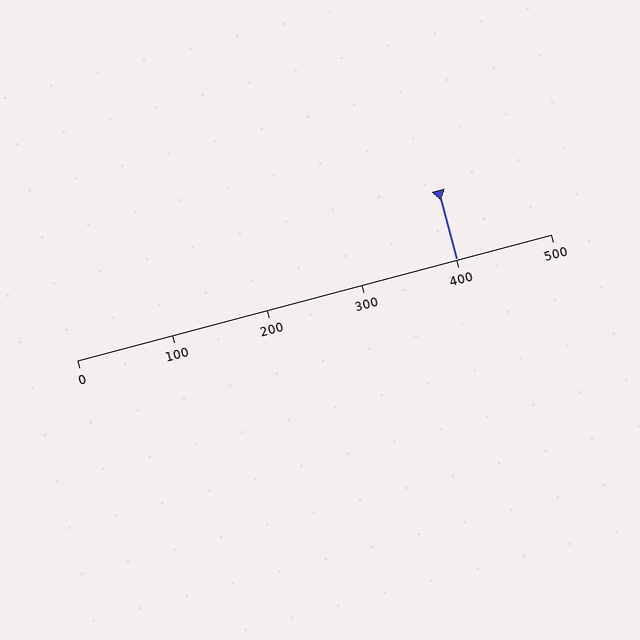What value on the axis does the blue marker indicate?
The marker indicates approximately 400.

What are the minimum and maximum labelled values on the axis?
The axis runs from 0 to 500.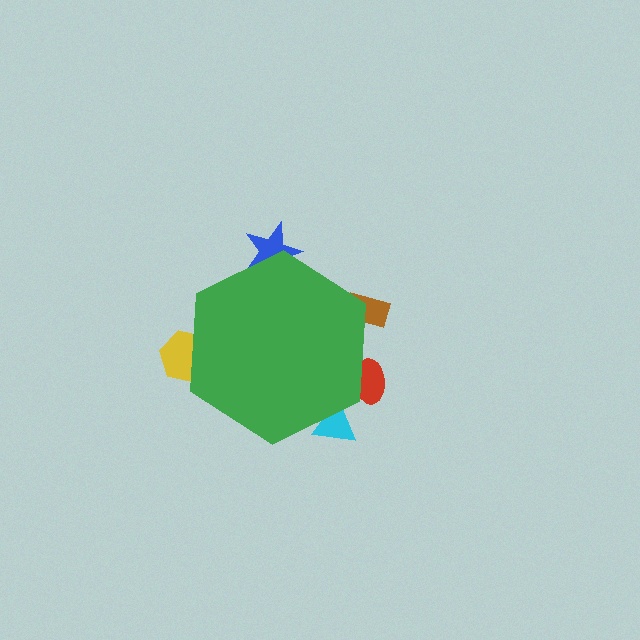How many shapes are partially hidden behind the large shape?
5 shapes are partially hidden.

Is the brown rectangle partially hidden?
Yes, the brown rectangle is partially hidden behind the green hexagon.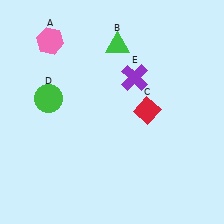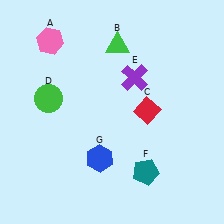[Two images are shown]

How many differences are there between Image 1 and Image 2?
There are 2 differences between the two images.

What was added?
A teal pentagon (F), a blue hexagon (G) were added in Image 2.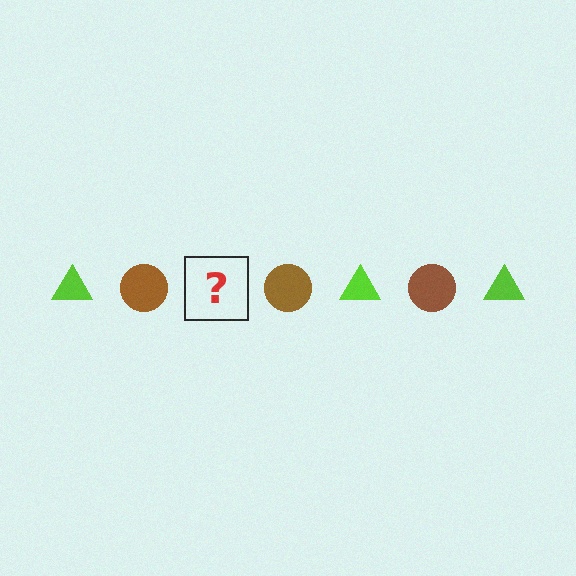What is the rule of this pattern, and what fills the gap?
The rule is that the pattern alternates between lime triangle and brown circle. The gap should be filled with a lime triangle.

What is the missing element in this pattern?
The missing element is a lime triangle.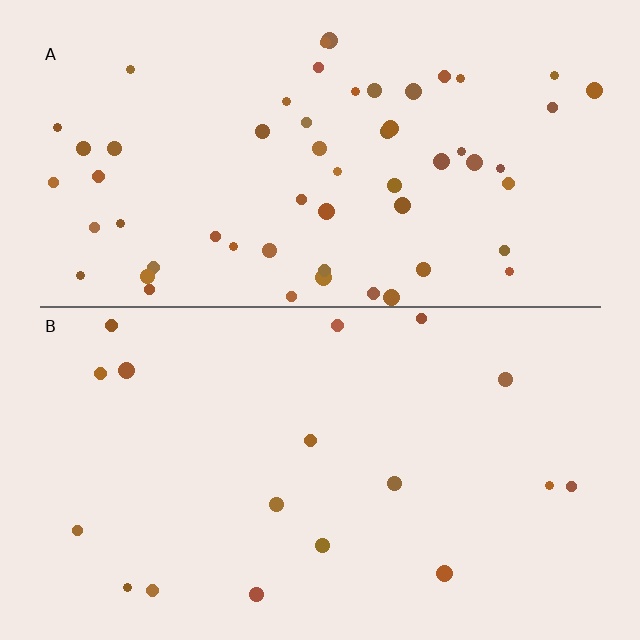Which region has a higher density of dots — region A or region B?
A (the top).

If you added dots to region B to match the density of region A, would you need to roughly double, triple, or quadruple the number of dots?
Approximately triple.